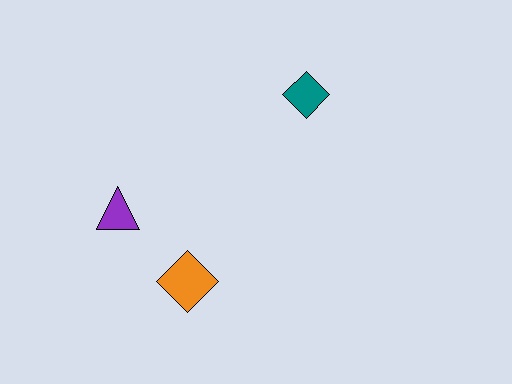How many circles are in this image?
There are no circles.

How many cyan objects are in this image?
There are no cyan objects.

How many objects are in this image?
There are 3 objects.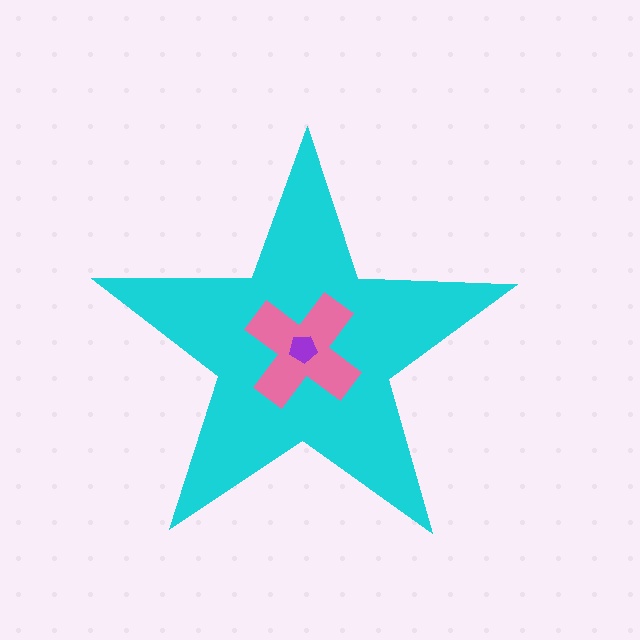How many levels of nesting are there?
3.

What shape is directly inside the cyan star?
The pink cross.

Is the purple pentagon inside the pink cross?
Yes.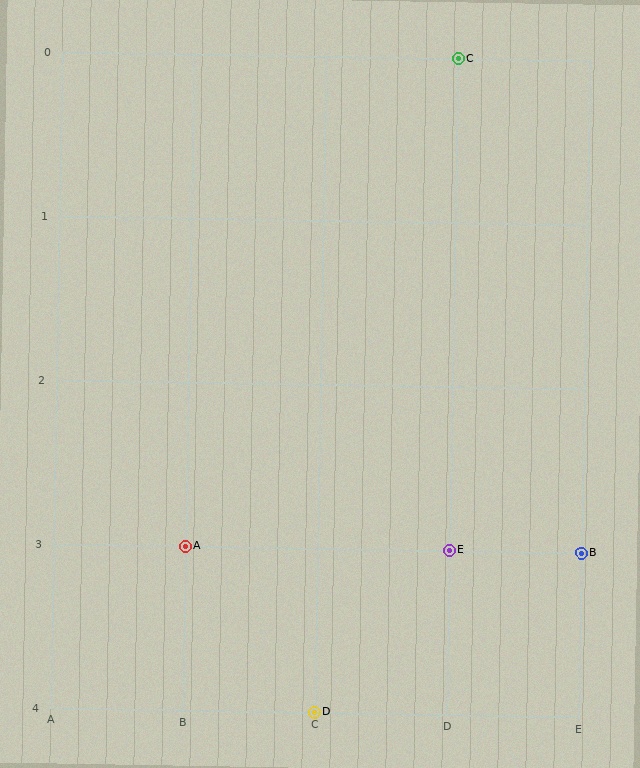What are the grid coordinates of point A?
Point A is at grid coordinates (B, 3).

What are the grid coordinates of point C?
Point C is at grid coordinates (D, 0).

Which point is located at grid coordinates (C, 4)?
Point D is at (C, 4).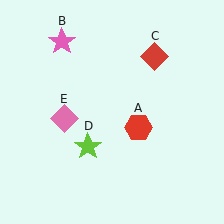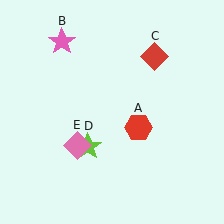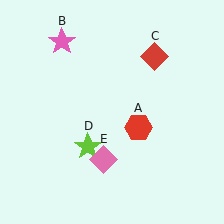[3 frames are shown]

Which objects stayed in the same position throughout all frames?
Red hexagon (object A) and pink star (object B) and red diamond (object C) and lime star (object D) remained stationary.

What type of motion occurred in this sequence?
The pink diamond (object E) rotated counterclockwise around the center of the scene.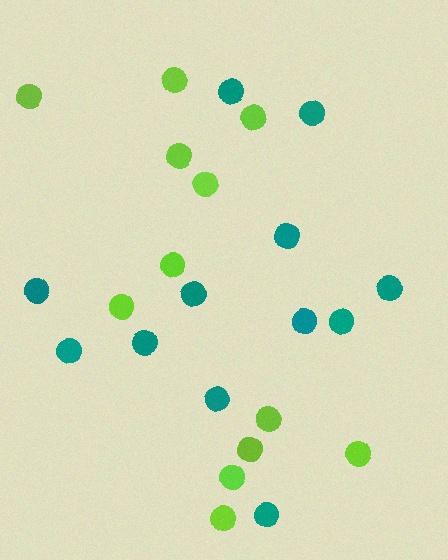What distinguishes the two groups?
There are 2 groups: one group of lime circles (12) and one group of teal circles (12).